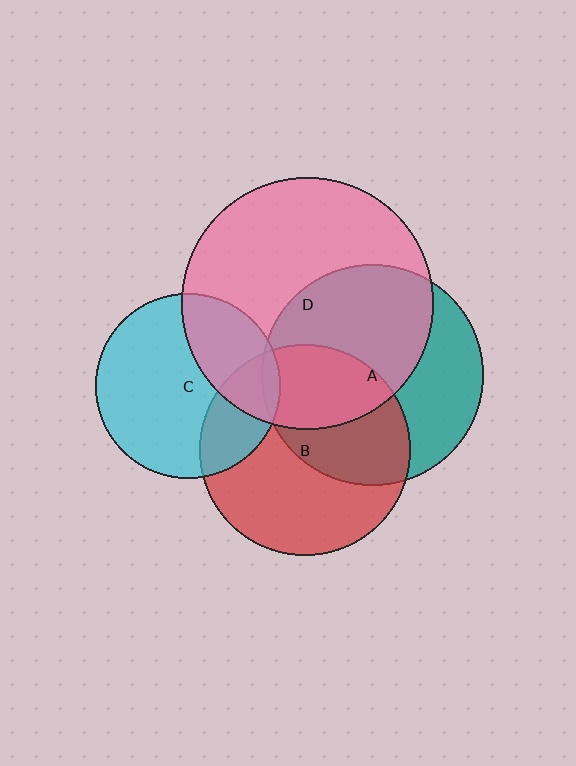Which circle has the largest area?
Circle D (pink).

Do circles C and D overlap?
Yes.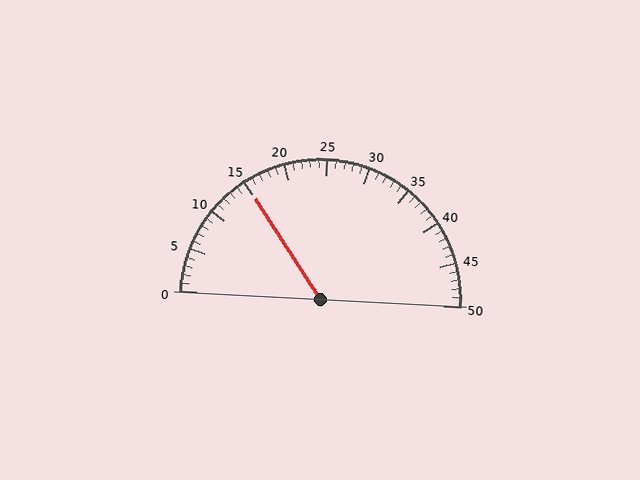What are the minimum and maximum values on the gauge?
The gauge ranges from 0 to 50.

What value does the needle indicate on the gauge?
The needle indicates approximately 15.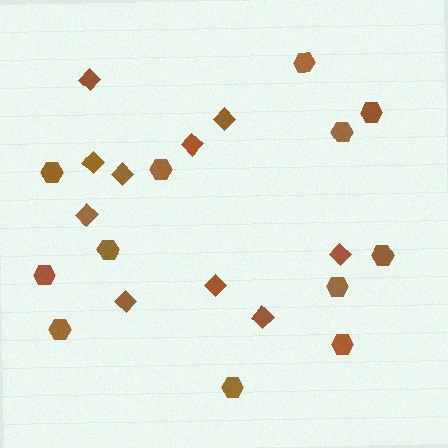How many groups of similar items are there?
There are 2 groups: one group of hexagons (12) and one group of diamonds (10).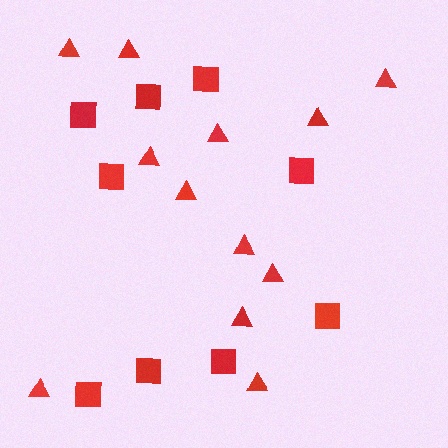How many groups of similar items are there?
There are 2 groups: one group of triangles (12) and one group of squares (9).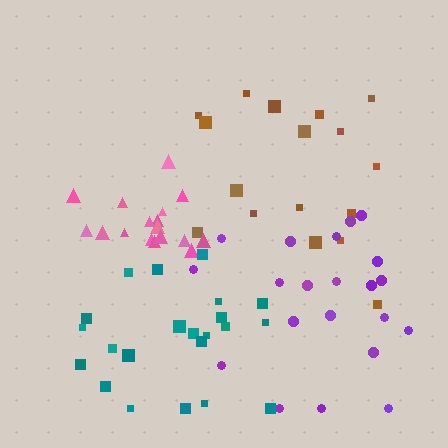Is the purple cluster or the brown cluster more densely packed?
Purple.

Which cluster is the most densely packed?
Pink.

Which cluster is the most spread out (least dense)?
Brown.